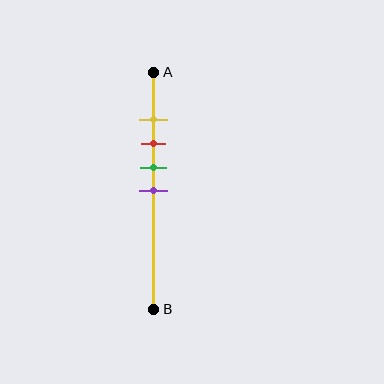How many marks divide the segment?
There are 4 marks dividing the segment.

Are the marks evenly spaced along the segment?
Yes, the marks are approximately evenly spaced.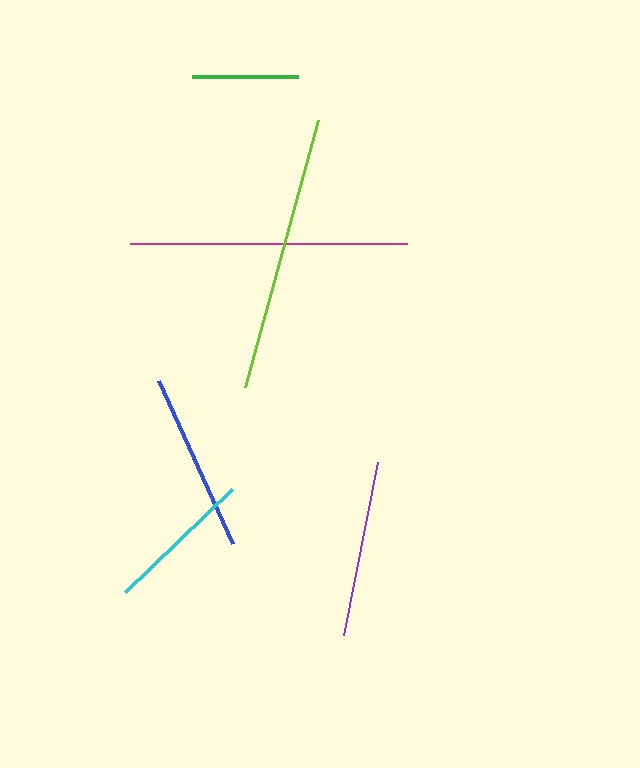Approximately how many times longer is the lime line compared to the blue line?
The lime line is approximately 1.5 times the length of the blue line.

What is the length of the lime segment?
The lime segment is approximately 277 pixels long.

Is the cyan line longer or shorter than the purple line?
The purple line is longer than the cyan line.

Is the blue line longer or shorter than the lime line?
The lime line is longer than the blue line.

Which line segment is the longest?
The lime line is the longest at approximately 277 pixels.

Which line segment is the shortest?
The green line is the shortest at approximately 106 pixels.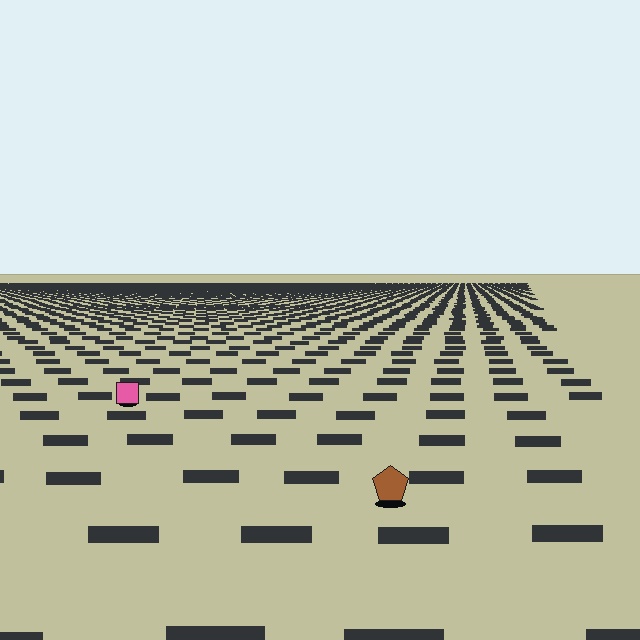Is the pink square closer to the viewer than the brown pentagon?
No. The brown pentagon is closer — you can tell from the texture gradient: the ground texture is coarser near it.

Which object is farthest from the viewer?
The pink square is farthest from the viewer. It appears smaller and the ground texture around it is denser.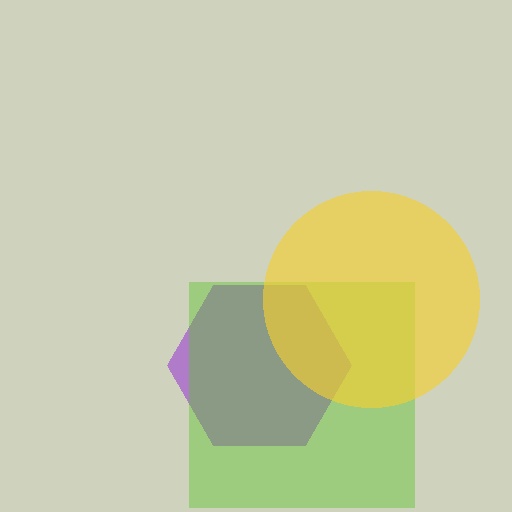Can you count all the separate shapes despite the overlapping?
Yes, there are 3 separate shapes.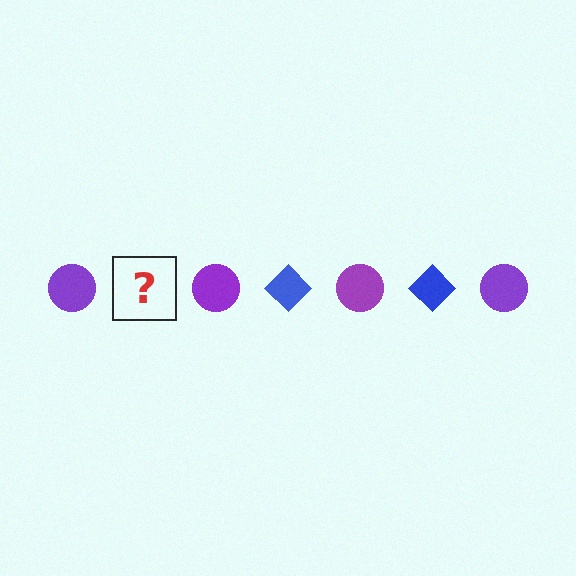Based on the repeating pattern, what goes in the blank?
The blank should be a blue diamond.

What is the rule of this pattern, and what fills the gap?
The rule is that the pattern alternates between purple circle and blue diamond. The gap should be filled with a blue diamond.